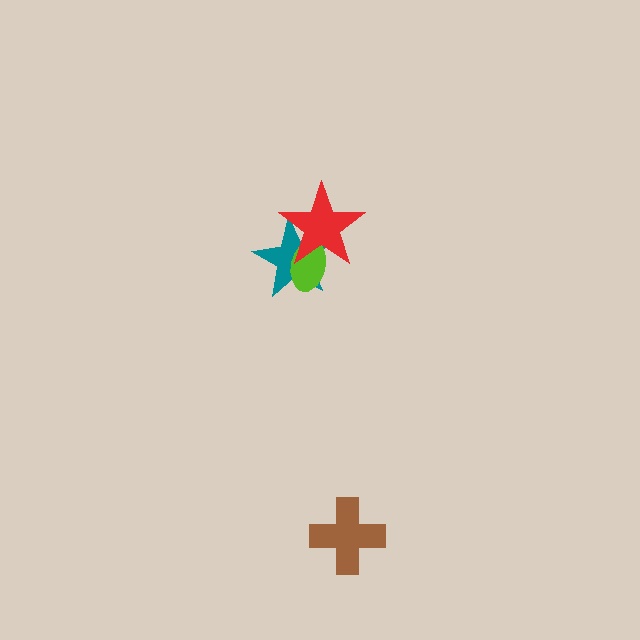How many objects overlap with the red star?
2 objects overlap with the red star.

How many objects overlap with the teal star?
2 objects overlap with the teal star.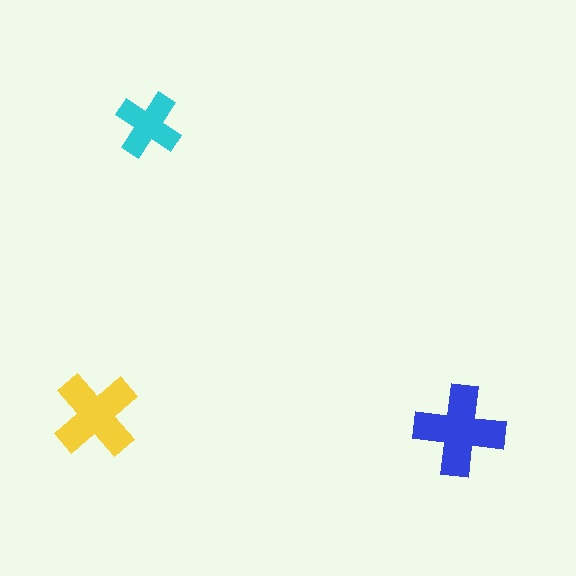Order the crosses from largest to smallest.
the blue one, the yellow one, the cyan one.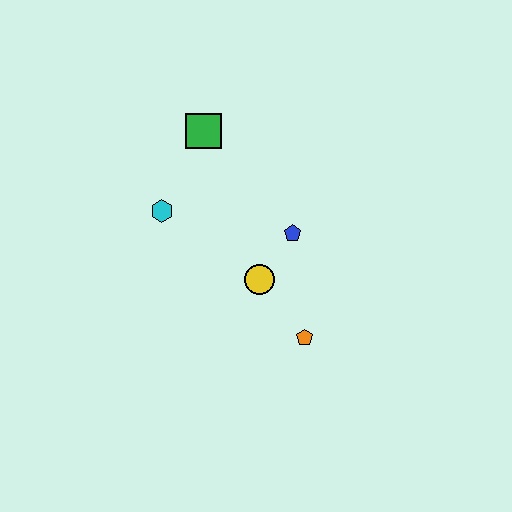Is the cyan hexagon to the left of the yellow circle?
Yes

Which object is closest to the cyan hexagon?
The green square is closest to the cyan hexagon.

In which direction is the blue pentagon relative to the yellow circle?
The blue pentagon is above the yellow circle.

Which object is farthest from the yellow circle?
The green square is farthest from the yellow circle.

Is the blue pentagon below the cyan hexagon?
Yes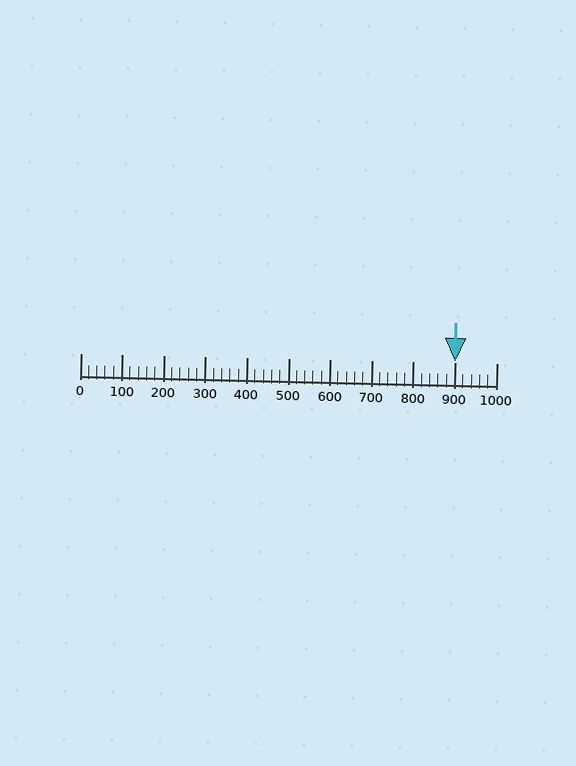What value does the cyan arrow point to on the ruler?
The cyan arrow points to approximately 900.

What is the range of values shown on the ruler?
The ruler shows values from 0 to 1000.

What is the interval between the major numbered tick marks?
The major tick marks are spaced 100 units apart.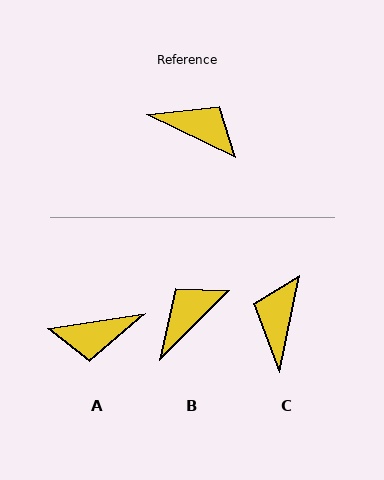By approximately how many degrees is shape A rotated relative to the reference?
Approximately 146 degrees clockwise.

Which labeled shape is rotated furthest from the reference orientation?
A, about 146 degrees away.